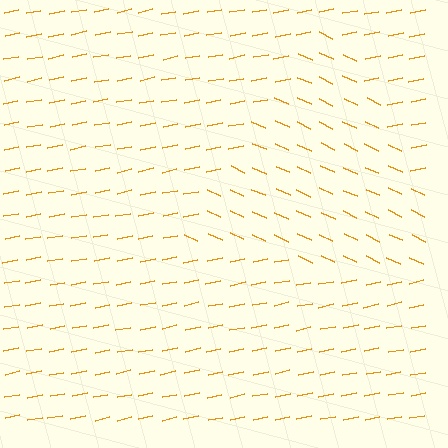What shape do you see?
I see a triangle.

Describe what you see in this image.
The image is filled with small orange line segments. A triangle region in the image has lines oriented differently from the surrounding lines, creating a visible texture boundary.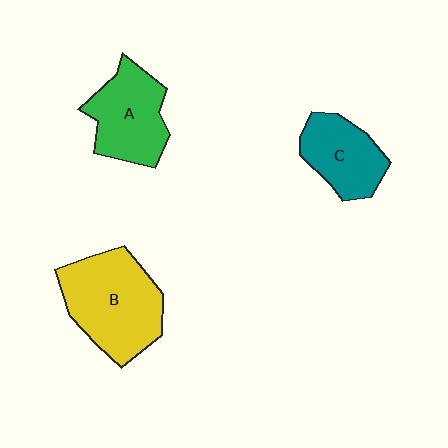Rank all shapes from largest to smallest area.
From largest to smallest: B (yellow), A (green), C (teal).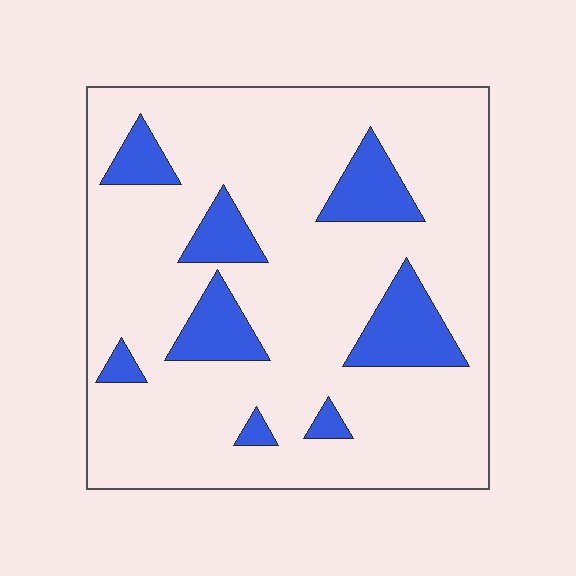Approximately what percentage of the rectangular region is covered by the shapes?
Approximately 15%.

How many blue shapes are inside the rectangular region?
8.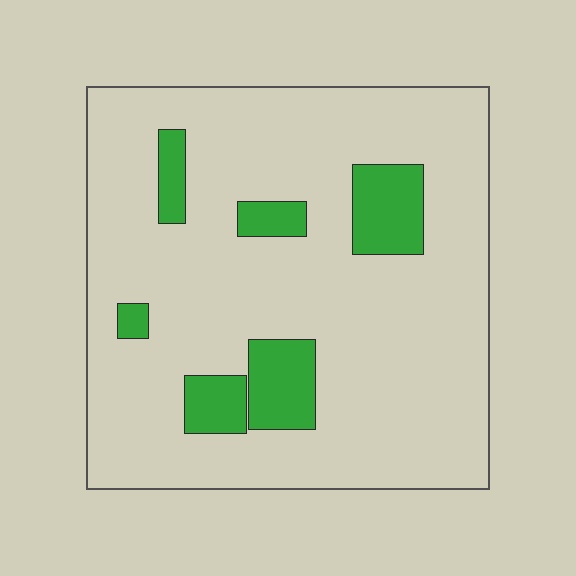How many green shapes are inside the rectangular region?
6.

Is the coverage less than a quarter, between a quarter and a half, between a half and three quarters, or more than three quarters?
Less than a quarter.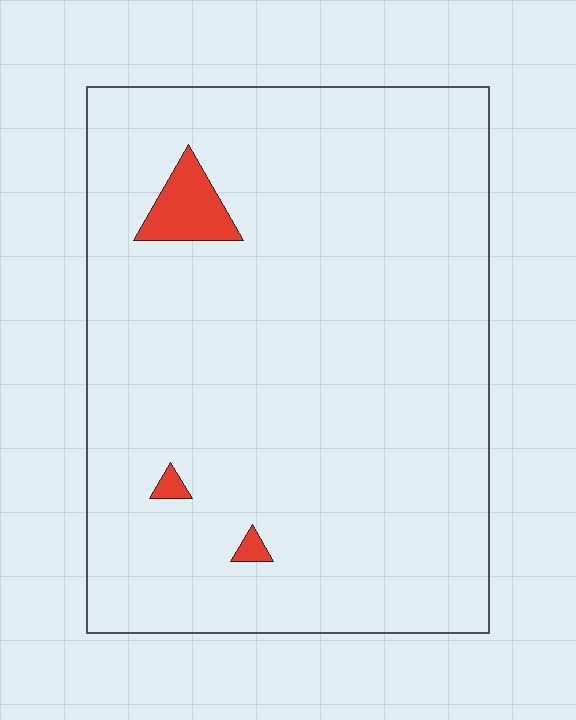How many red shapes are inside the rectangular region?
3.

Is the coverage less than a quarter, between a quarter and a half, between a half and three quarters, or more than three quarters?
Less than a quarter.